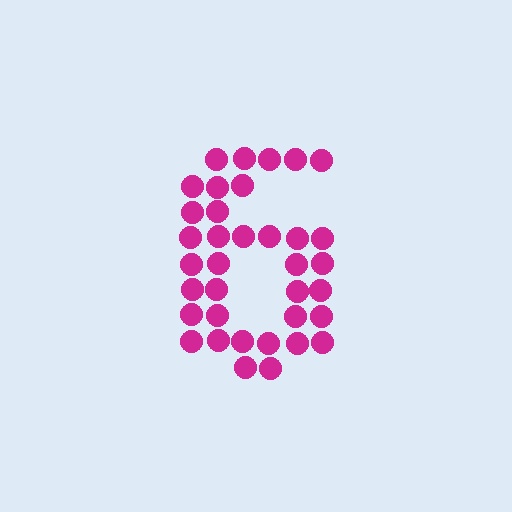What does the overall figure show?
The overall figure shows the digit 6.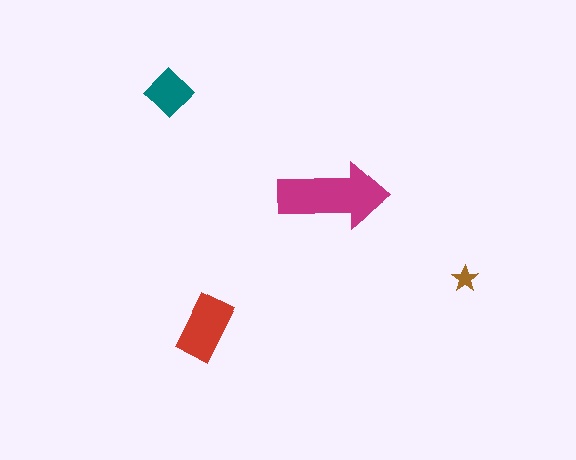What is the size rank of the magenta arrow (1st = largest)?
1st.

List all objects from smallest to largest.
The brown star, the teal diamond, the red rectangle, the magenta arrow.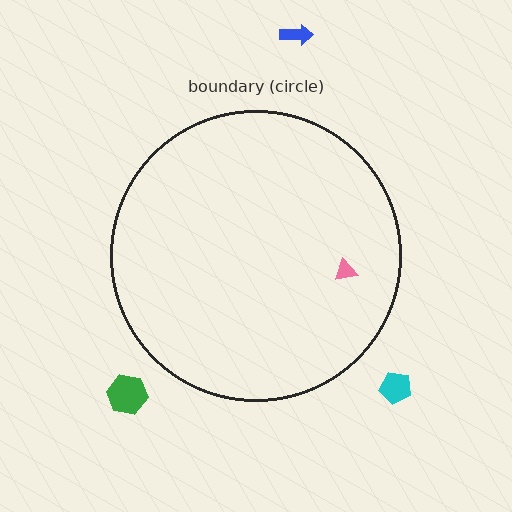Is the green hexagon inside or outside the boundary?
Outside.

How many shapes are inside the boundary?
1 inside, 3 outside.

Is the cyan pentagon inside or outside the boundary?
Outside.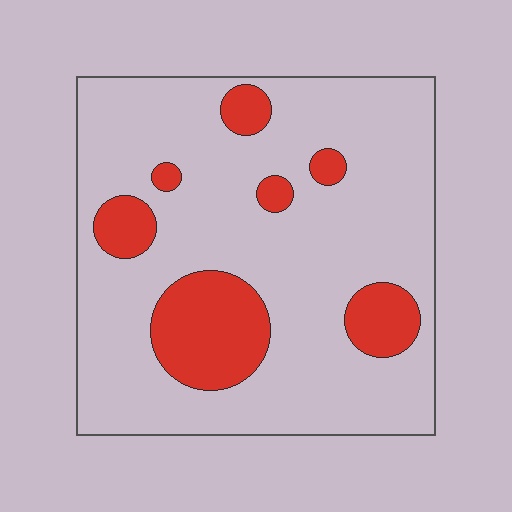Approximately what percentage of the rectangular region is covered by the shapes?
Approximately 20%.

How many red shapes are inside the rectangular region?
7.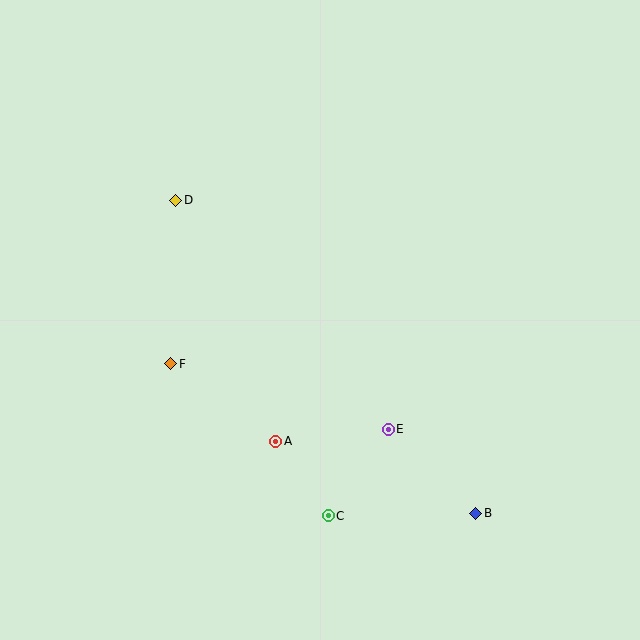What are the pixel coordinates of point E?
Point E is at (388, 429).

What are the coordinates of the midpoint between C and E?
The midpoint between C and E is at (358, 472).